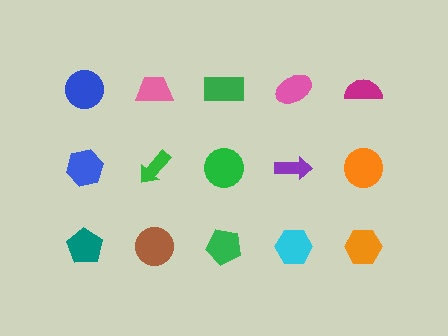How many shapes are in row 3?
5 shapes.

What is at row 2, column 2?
A green arrow.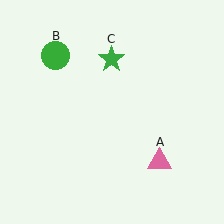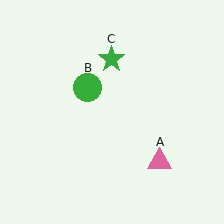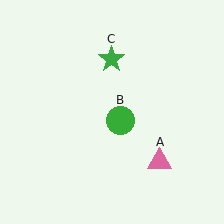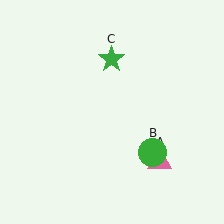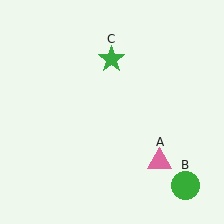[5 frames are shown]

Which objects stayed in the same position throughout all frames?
Pink triangle (object A) and green star (object C) remained stationary.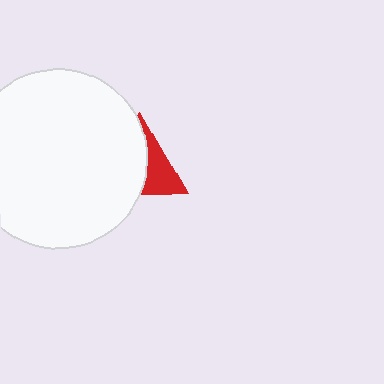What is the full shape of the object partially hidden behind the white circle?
The partially hidden object is a red triangle.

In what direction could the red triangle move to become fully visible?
The red triangle could move right. That would shift it out from behind the white circle entirely.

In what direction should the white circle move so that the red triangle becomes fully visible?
The white circle should move left. That is the shortest direction to clear the overlap and leave the red triangle fully visible.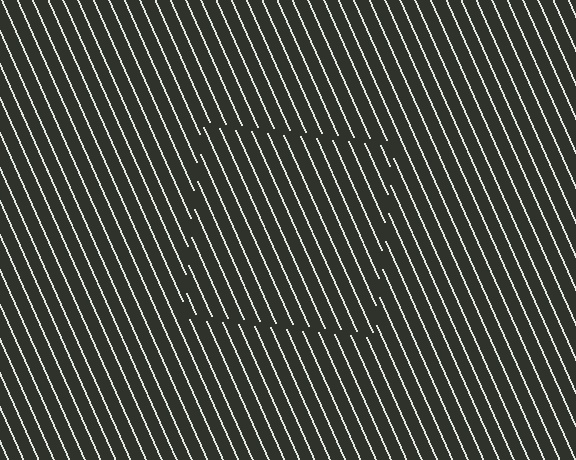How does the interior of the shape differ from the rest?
The interior of the shape contains the same grating, shifted by half a period — the contour is defined by the phase discontinuity where line-ends from the inner and outer gratings abut.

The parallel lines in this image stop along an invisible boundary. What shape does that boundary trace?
An illusory square. The interior of the shape contains the same grating, shifted by half a period — the contour is defined by the phase discontinuity where line-ends from the inner and outer gratings abut.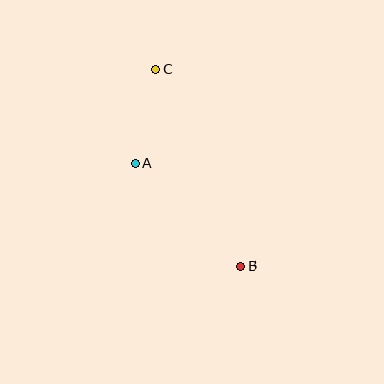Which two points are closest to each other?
Points A and C are closest to each other.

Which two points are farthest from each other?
Points B and C are farthest from each other.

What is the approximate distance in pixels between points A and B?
The distance between A and B is approximately 147 pixels.